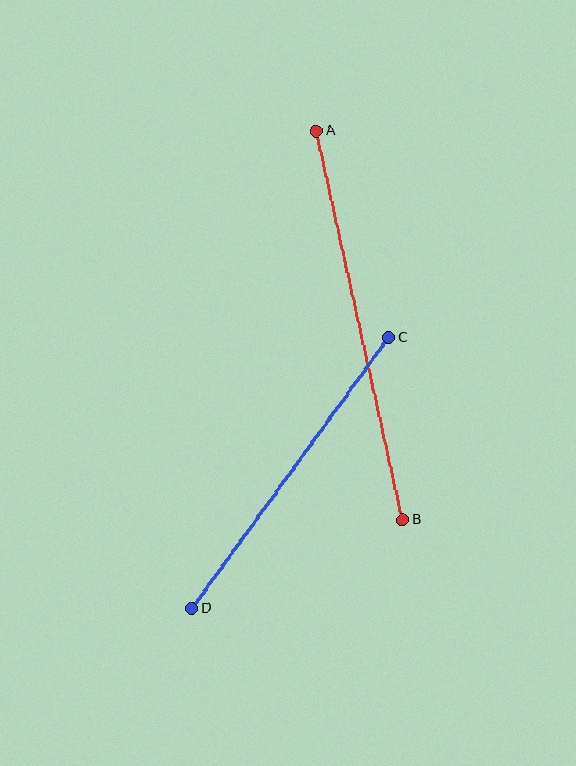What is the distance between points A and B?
The distance is approximately 398 pixels.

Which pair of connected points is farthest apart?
Points A and B are farthest apart.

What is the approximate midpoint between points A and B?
The midpoint is at approximately (359, 325) pixels.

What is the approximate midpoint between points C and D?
The midpoint is at approximately (291, 473) pixels.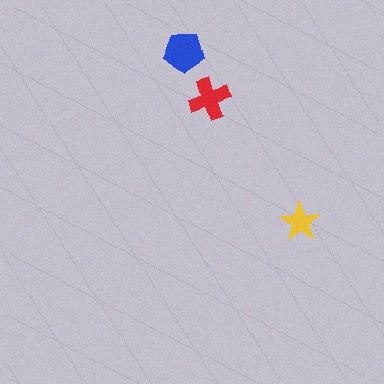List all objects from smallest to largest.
The yellow star, the red cross, the blue pentagon.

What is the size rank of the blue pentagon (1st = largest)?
1st.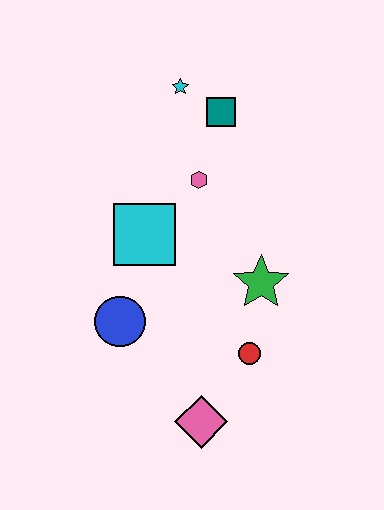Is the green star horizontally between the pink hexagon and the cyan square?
No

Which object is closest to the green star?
The red circle is closest to the green star.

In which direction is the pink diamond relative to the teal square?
The pink diamond is below the teal square.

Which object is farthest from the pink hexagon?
The pink diamond is farthest from the pink hexagon.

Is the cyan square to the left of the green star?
Yes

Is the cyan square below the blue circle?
No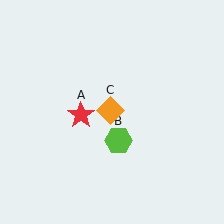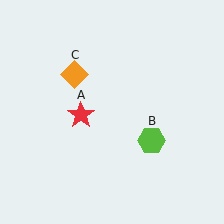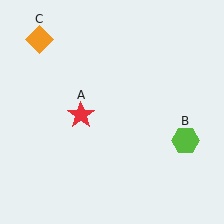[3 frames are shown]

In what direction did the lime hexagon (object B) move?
The lime hexagon (object B) moved right.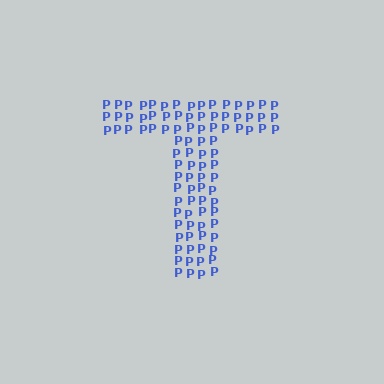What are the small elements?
The small elements are letter P's.